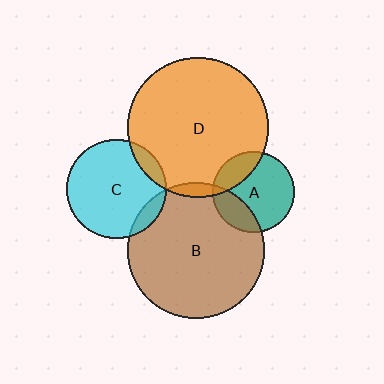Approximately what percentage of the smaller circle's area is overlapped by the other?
Approximately 25%.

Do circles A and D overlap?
Yes.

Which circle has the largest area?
Circle D (orange).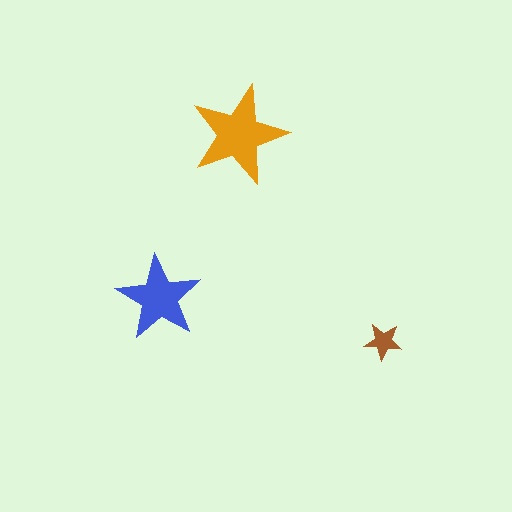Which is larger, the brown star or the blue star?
The blue one.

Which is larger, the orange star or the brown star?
The orange one.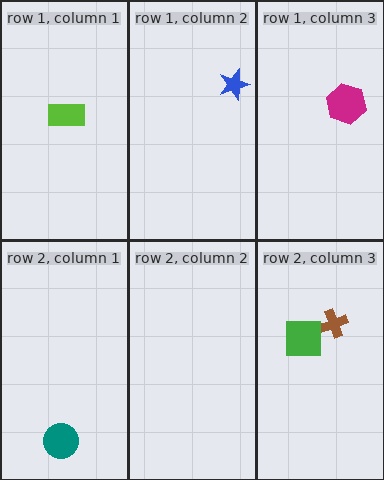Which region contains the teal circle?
The row 2, column 1 region.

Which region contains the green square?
The row 2, column 3 region.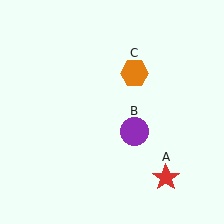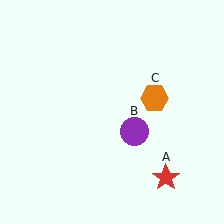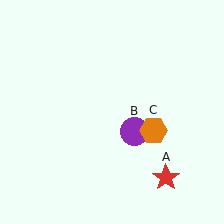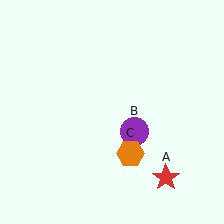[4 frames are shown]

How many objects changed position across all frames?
1 object changed position: orange hexagon (object C).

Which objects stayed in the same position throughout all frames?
Red star (object A) and purple circle (object B) remained stationary.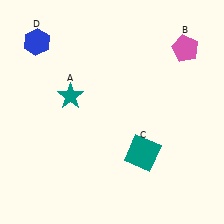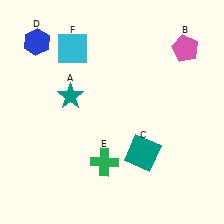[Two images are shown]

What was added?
A green cross (E), a cyan square (F) were added in Image 2.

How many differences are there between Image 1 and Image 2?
There are 2 differences between the two images.